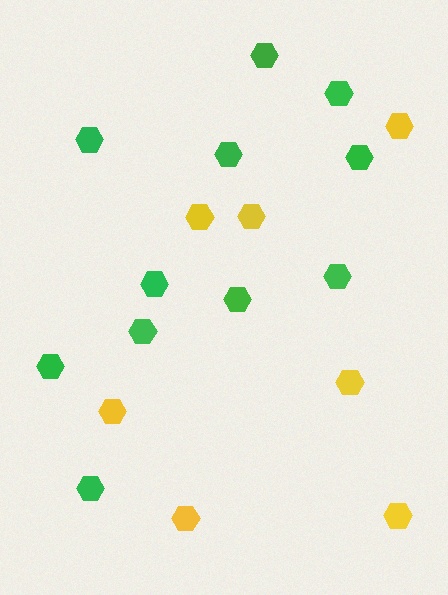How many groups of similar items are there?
There are 2 groups: one group of yellow hexagons (7) and one group of green hexagons (11).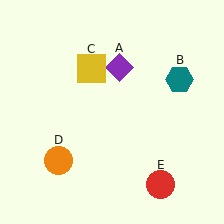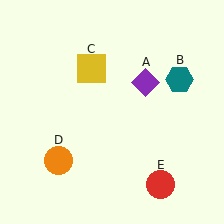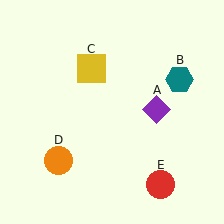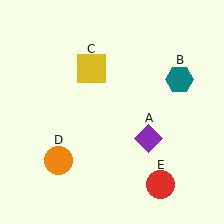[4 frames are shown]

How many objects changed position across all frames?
1 object changed position: purple diamond (object A).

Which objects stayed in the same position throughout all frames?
Teal hexagon (object B) and yellow square (object C) and orange circle (object D) and red circle (object E) remained stationary.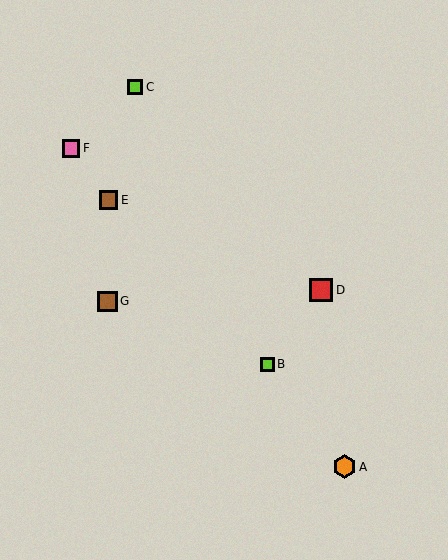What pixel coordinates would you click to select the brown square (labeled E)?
Click at (108, 200) to select the brown square E.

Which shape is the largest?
The orange hexagon (labeled A) is the largest.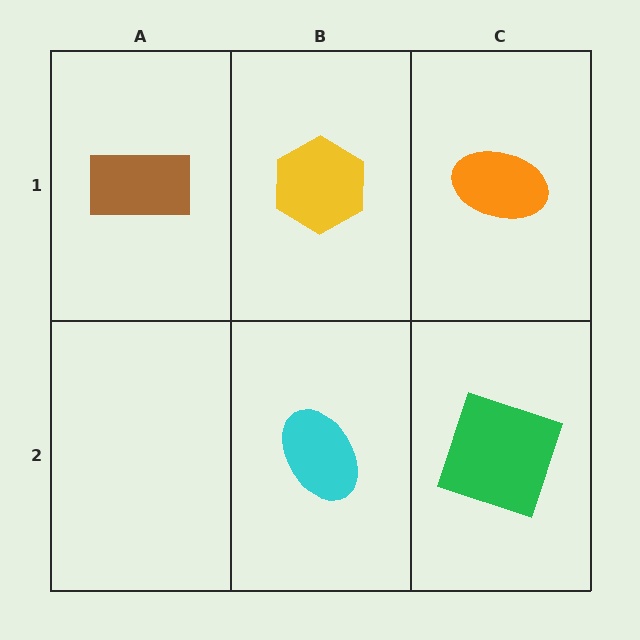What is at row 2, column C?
A green square.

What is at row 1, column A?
A brown rectangle.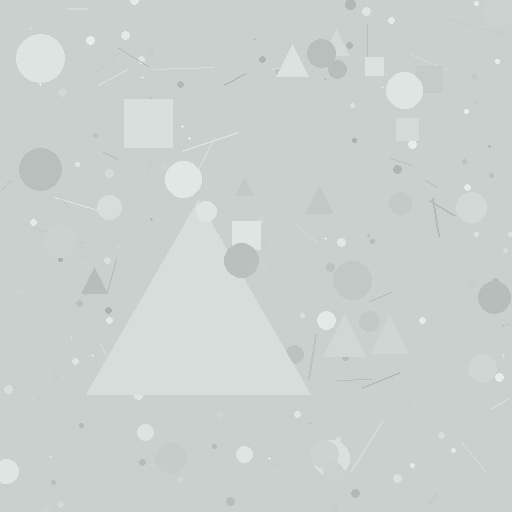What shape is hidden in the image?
A triangle is hidden in the image.